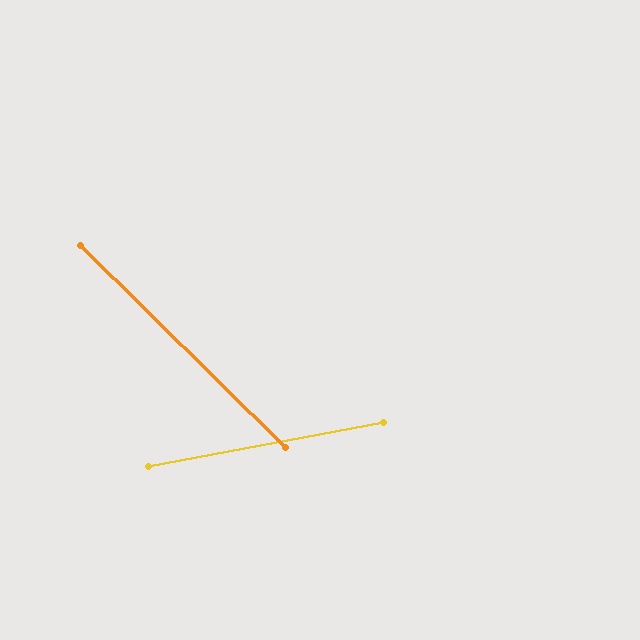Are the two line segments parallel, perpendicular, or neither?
Neither parallel nor perpendicular — they differ by about 55°.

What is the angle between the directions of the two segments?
Approximately 55 degrees.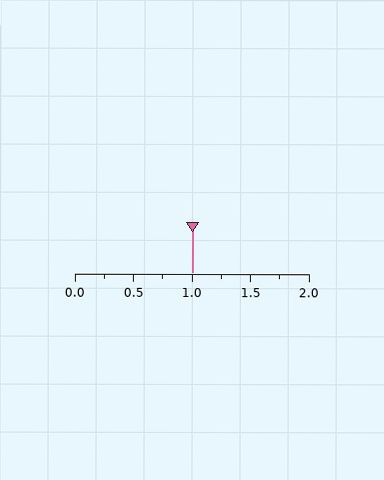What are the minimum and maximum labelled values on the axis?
The axis runs from 0.0 to 2.0.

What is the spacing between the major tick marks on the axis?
The major ticks are spaced 0.5 apart.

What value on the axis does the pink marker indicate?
The marker indicates approximately 1.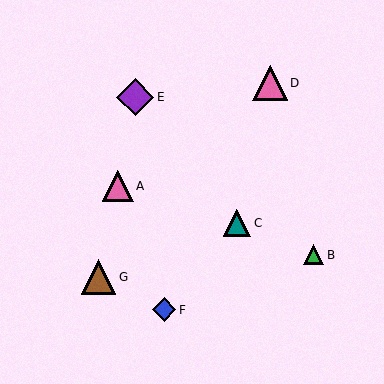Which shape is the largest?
The purple diamond (labeled E) is the largest.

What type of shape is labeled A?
Shape A is a pink triangle.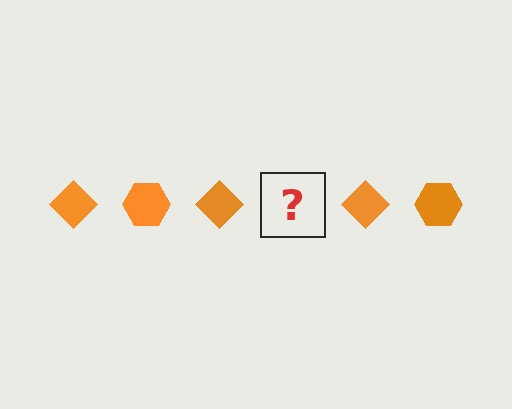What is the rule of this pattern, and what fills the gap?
The rule is that the pattern cycles through diamond, hexagon shapes in orange. The gap should be filled with an orange hexagon.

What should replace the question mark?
The question mark should be replaced with an orange hexagon.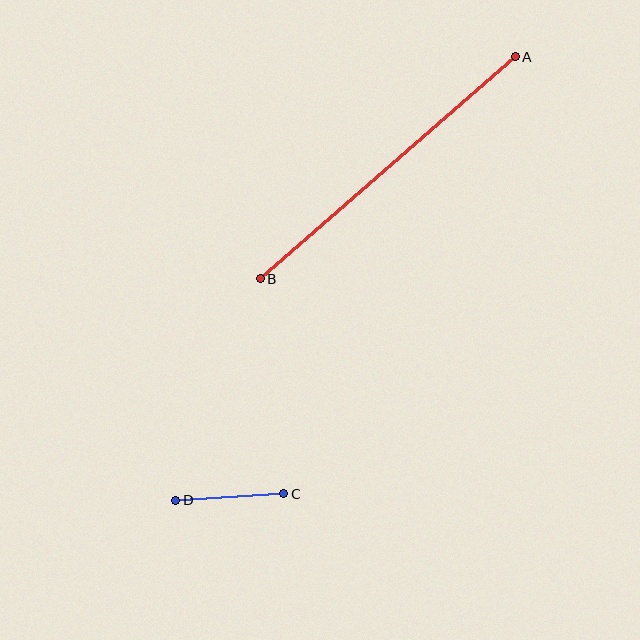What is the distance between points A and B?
The distance is approximately 338 pixels.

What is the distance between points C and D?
The distance is approximately 108 pixels.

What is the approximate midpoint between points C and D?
The midpoint is at approximately (230, 497) pixels.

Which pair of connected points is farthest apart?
Points A and B are farthest apart.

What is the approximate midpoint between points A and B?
The midpoint is at approximately (388, 168) pixels.